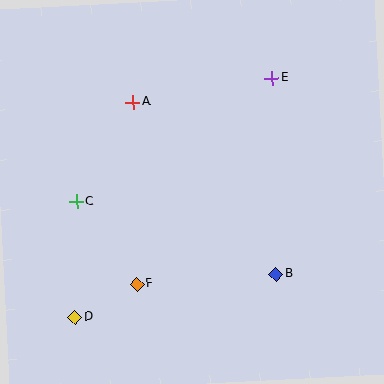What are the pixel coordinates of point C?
Point C is at (77, 202).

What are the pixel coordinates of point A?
Point A is at (133, 102).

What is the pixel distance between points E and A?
The distance between E and A is 141 pixels.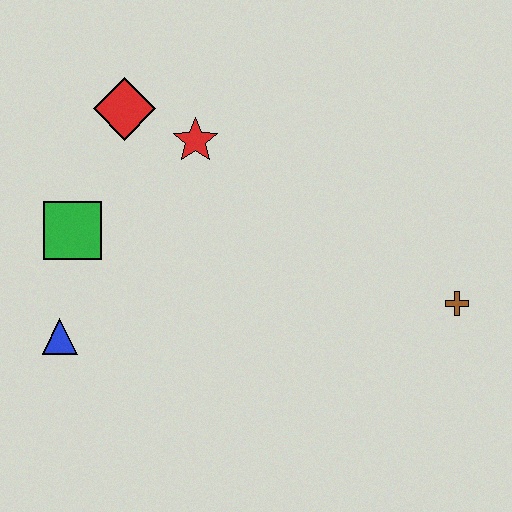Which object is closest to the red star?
The red diamond is closest to the red star.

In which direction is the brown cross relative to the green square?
The brown cross is to the right of the green square.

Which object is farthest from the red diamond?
The brown cross is farthest from the red diamond.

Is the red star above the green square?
Yes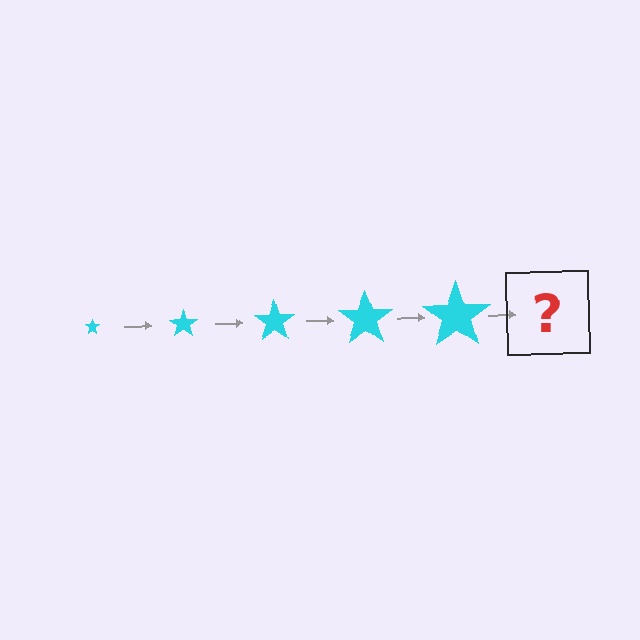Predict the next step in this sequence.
The next step is a cyan star, larger than the previous one.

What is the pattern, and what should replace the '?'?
The pattern is that the star gets progressively larger each step. The '?' should be a cyan star, larger than the previous one.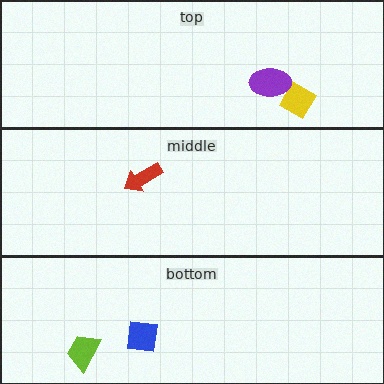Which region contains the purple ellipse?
The top region.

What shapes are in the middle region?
The red arrow.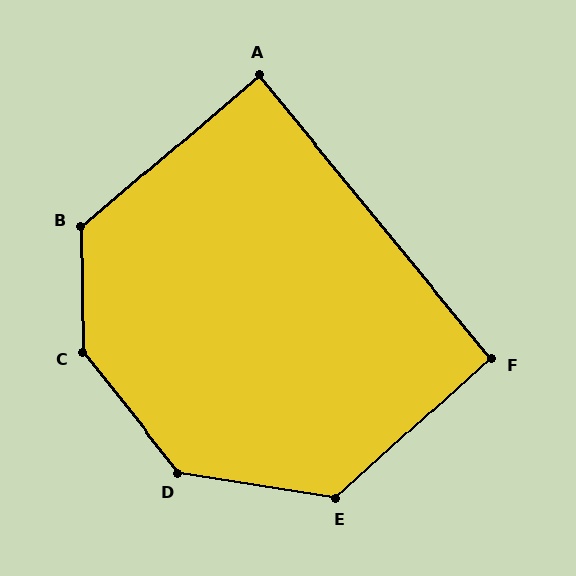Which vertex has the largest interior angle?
C, at approximately 142 degrees.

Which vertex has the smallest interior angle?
A, at approximately 89 degrees.